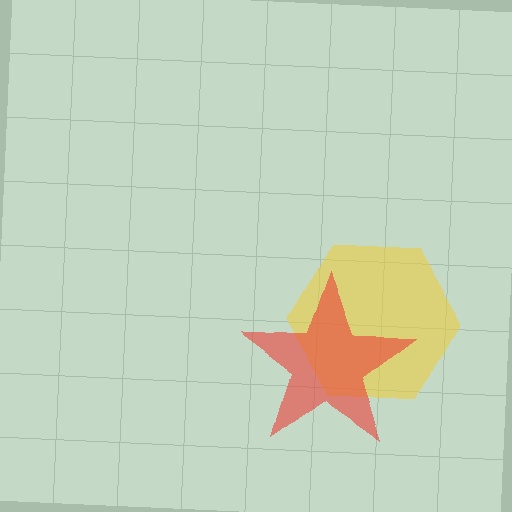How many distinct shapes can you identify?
There are 2 distinct shapes: a yellow hexagon, a red star.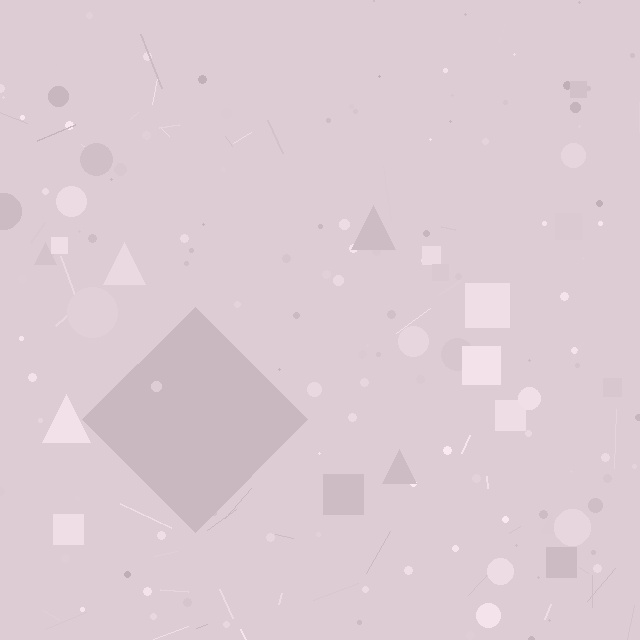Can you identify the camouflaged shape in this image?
The camouflaged shape is a diamond.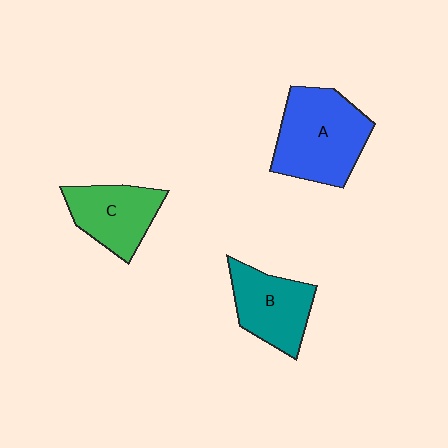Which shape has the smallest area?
Shape C (green).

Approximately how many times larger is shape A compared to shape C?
Approximately 1.5 times.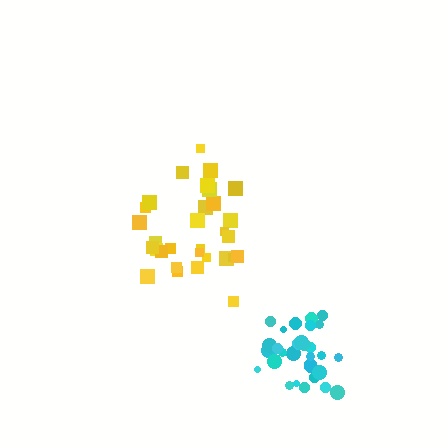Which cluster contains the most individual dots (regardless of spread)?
Yellow (31).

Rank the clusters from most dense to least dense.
cyan, yellow.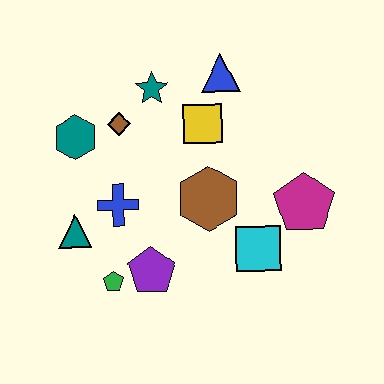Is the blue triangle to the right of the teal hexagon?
Yes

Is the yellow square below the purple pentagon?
No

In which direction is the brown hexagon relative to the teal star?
The brown hexagon is below the teal star.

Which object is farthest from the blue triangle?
The green pentagon is farthest from the blue triangle.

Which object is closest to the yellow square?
The blue triangle is closest to the yellow square.